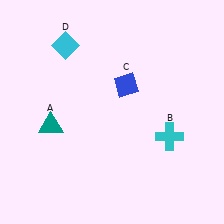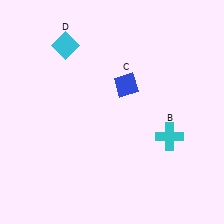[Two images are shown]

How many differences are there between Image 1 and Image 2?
There is 1 difference between the two images.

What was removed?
The teal triangle (A) was removed in Image 2.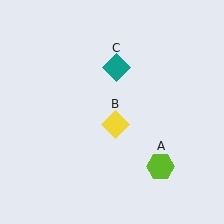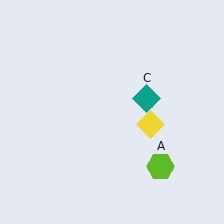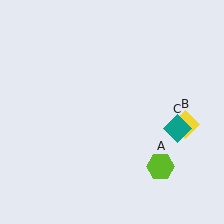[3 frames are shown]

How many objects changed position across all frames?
2 objects changed position: yellow diamond (object B), teal diamond (object C).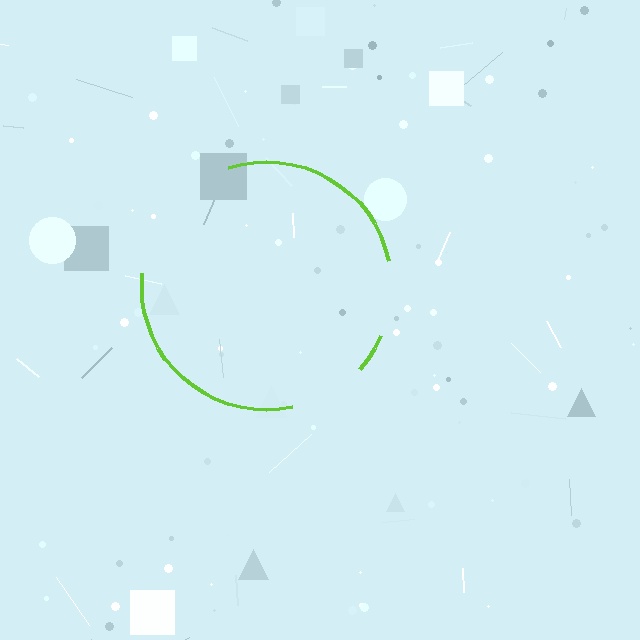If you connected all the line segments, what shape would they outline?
They would outline a circle.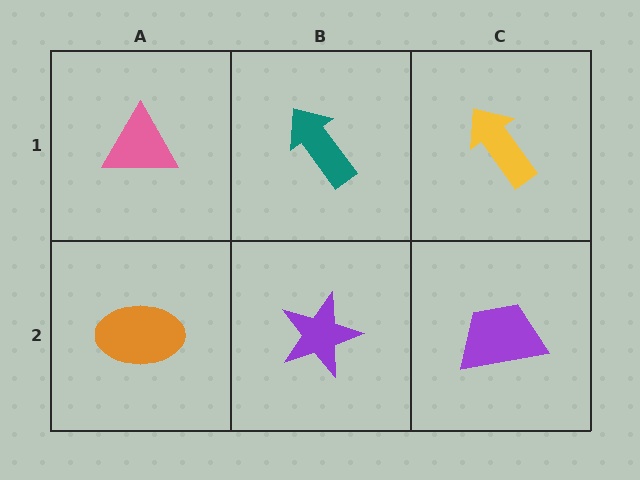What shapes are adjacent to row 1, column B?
A purple star (row 2, column B), a pink triangle (row 1, column A), a yellow arrow (row 1, column C).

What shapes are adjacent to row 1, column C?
A purple trapezoid (row 2, column C), a teal arrow (row 1, column B).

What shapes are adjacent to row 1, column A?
An orange ellipse (row 2, column A), a teal arrow (row 1, column B).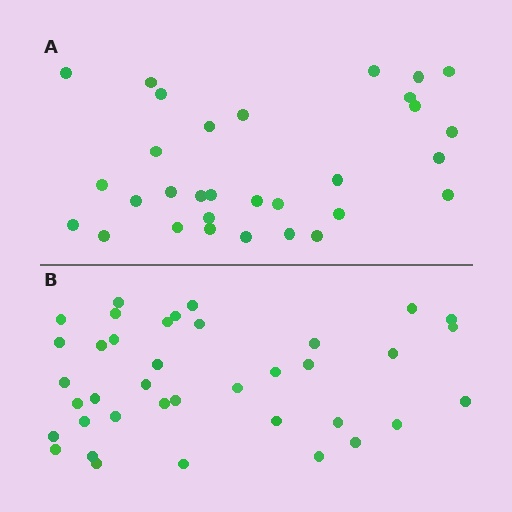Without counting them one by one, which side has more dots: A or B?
Region B (the bottom region) has more dots.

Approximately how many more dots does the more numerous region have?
Region B has roughly 8 or so more dots than region A.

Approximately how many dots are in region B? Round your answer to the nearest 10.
About 40 dots. (The exact count is 38, which rounds to 40.)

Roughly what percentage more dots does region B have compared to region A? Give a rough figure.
About 25% more.